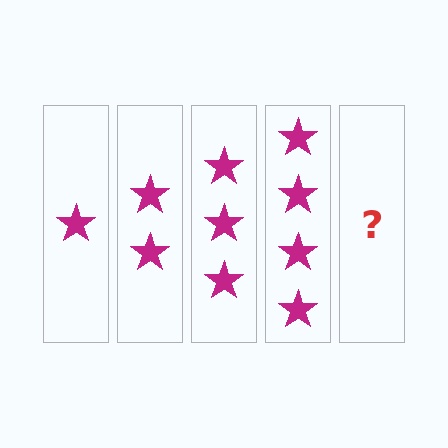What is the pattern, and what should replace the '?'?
The pattern is that each step adds one more star. The '?' should be 5 stars.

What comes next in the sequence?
The next element should be 5 stars.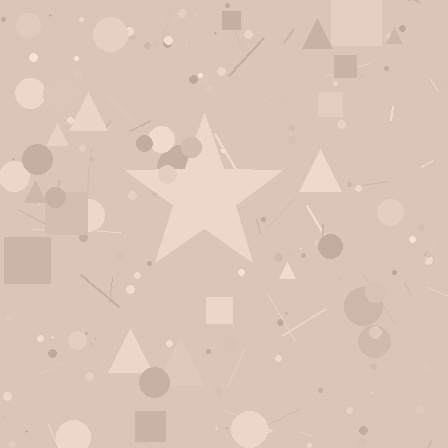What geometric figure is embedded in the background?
A star is embedded in the background.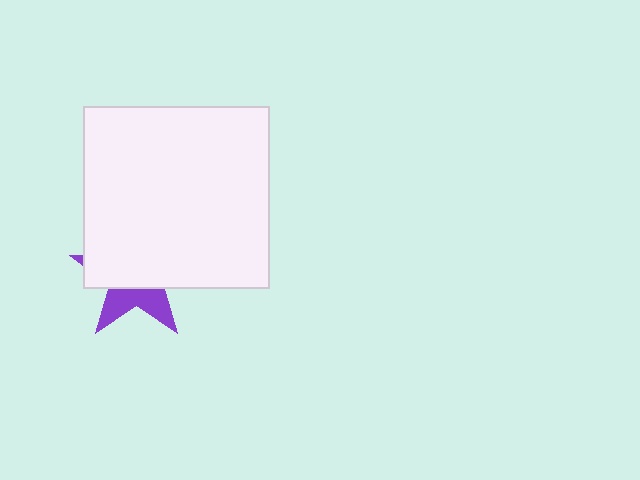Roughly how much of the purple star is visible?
A small part of it is visible (roughly 35%).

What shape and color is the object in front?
The object in front is a white rectangle.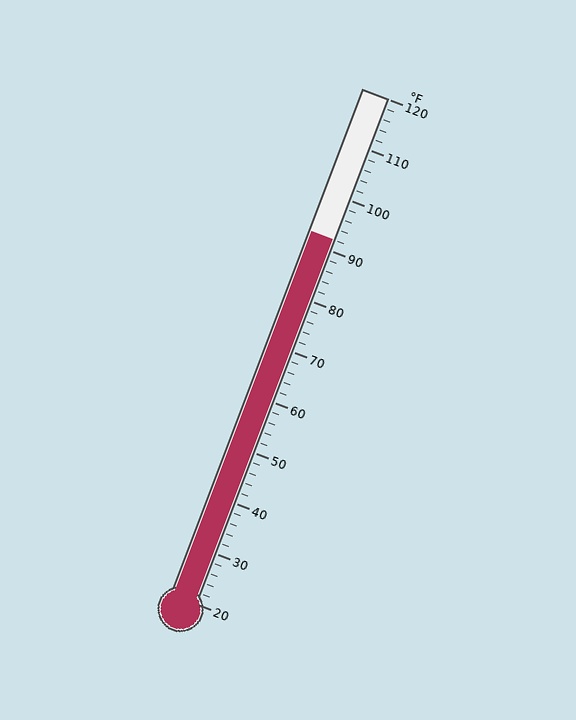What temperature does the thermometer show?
The thermometer shows approximately 92°F.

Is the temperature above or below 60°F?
The temperature is above 60°F.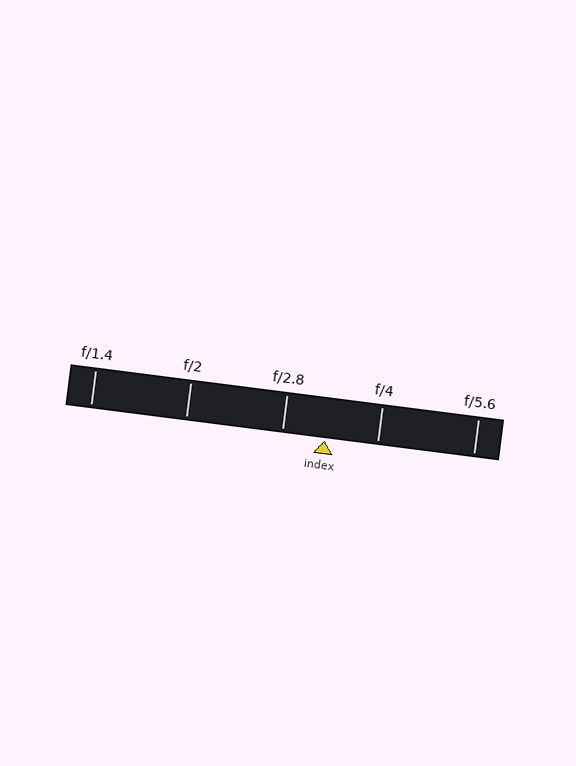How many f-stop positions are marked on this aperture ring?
There are 5 f-stop positions marked.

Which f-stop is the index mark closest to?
The index mark is closest to f/2.8.